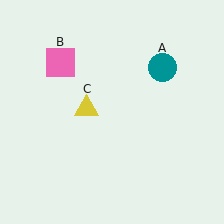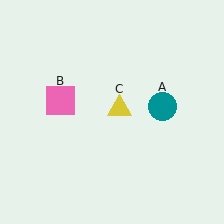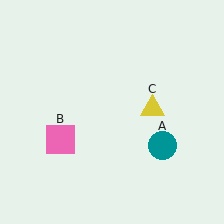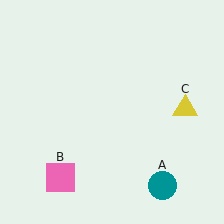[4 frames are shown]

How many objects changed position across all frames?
3 objects changed position: teal circle (object A), pink square (object B), yellow triangle (object C).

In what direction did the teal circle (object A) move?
The teal circle (object A) moved down.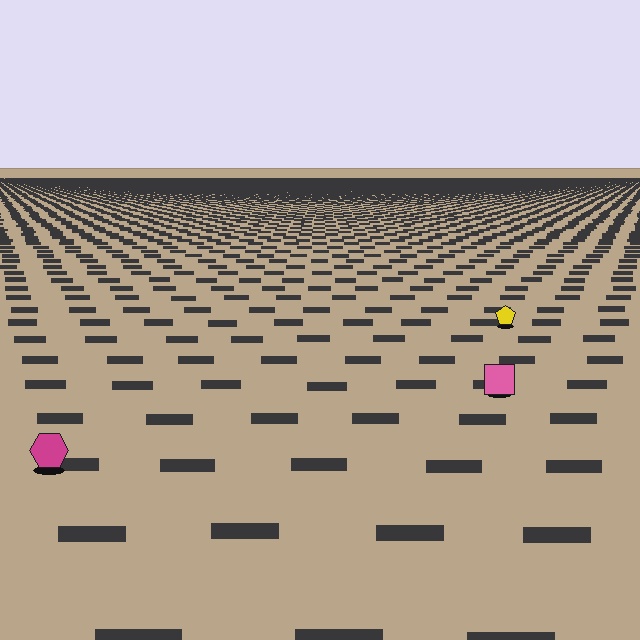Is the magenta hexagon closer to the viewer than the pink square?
Yes. The magenta hexagon is closer — you can tell from the texture gradient: the ground texture is coarser near it.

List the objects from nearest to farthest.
From nearest to farthest: the magenta hexagon, the pink square, the yellow pentagon.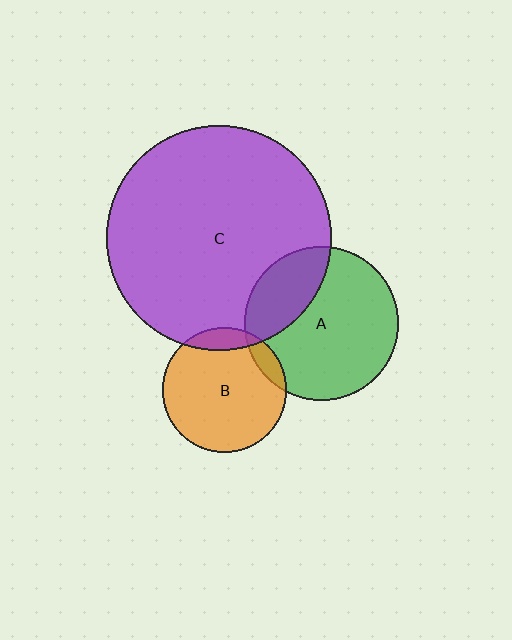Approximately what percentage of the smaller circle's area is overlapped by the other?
Approximately 10%.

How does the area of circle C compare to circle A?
Approximately 2.1 times.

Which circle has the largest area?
Circle C (purple).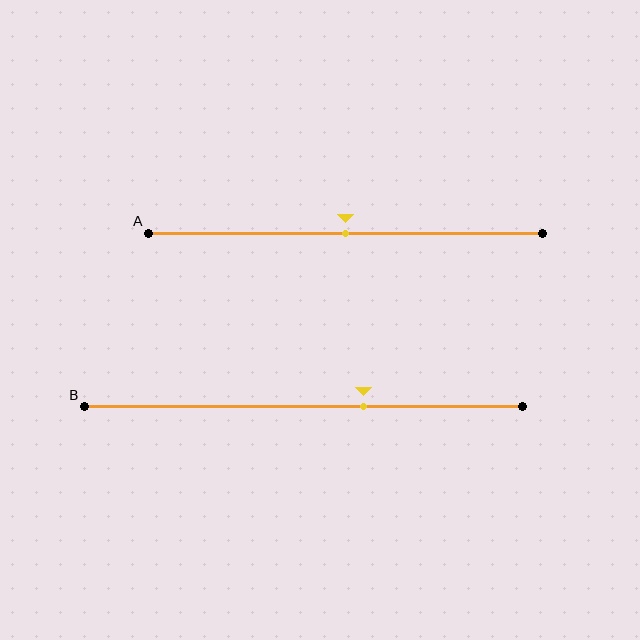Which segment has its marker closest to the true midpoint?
Segment A has its marker closest to the true midpoint.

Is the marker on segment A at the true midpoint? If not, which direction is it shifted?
Yes, the marker on segment A is at the true midpoint.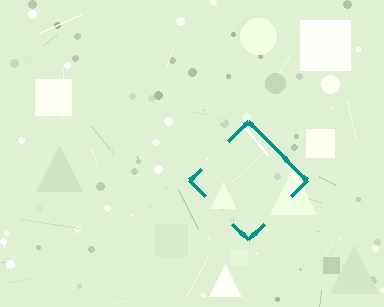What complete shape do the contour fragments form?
The contour fragments form a diamond.